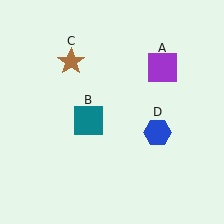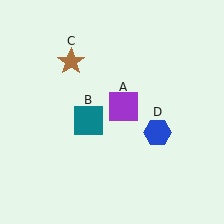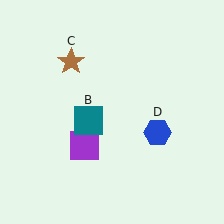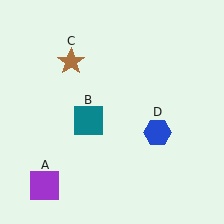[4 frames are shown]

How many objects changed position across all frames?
1 object changed position: purple square (object A).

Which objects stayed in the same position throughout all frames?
Teal square (object B) and brown star (object C) and blue hexagon (object D) remained stationary.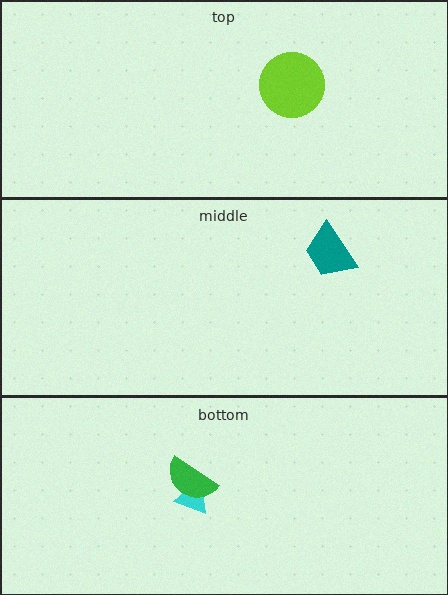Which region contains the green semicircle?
The bottom region.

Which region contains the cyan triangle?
The bottom region.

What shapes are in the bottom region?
The cyan triangle, the green semicircle.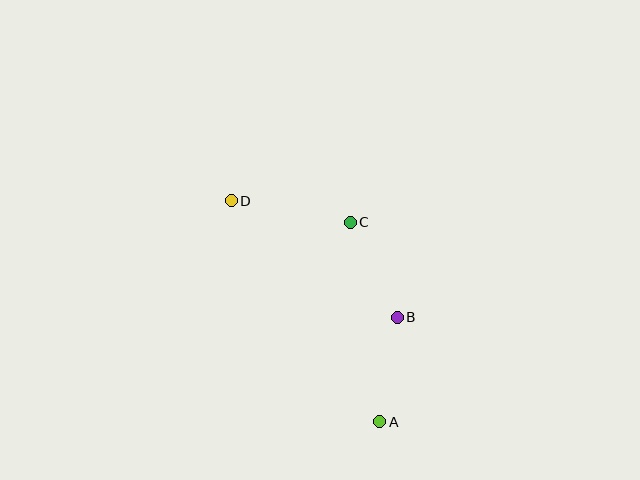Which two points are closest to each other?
Points B and C are closest to each other.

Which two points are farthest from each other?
Points A and D are farthest from each other.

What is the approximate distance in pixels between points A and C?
The distance between A and C is approximately 202 pixels.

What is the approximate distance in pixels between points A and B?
The distance between A and B is approximately 106 pixels.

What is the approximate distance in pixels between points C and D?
The distance between C and D is approximately 121 pixels.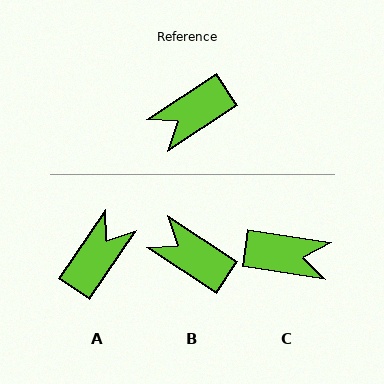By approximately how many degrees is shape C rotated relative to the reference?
Approximately 138 degrees counter-clockwise.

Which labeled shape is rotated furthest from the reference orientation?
A, about 157 degrees away.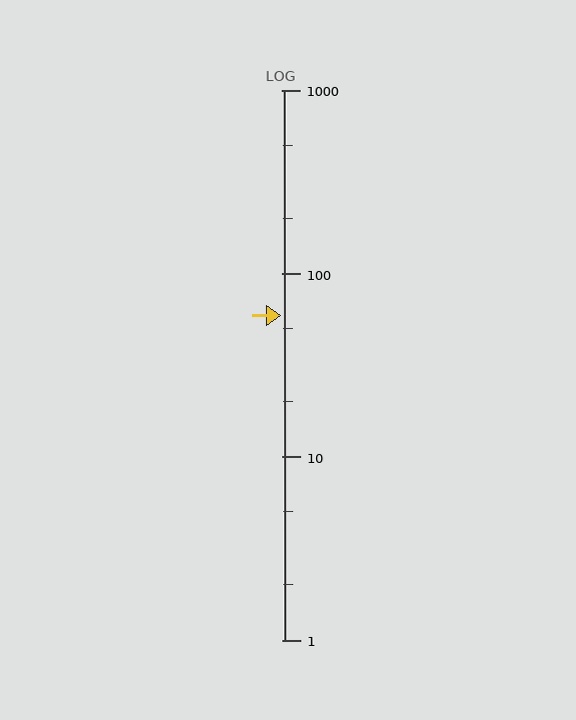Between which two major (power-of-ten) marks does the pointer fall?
The pointer is between 10 and 100.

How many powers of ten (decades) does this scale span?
The scale spans 3 decades, from 1 to 1000.